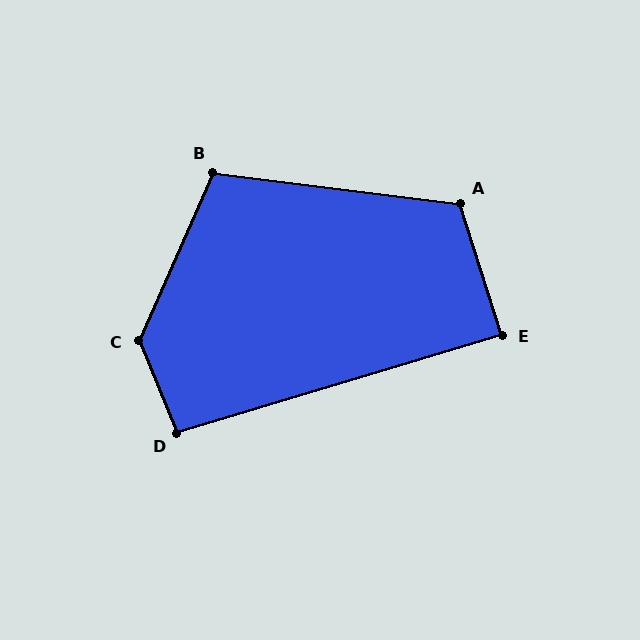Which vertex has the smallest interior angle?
E, at approximately 89 degrees.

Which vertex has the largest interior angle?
C, at approximately 134 degrees.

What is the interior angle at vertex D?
Approximately 96 degrees (obtuse).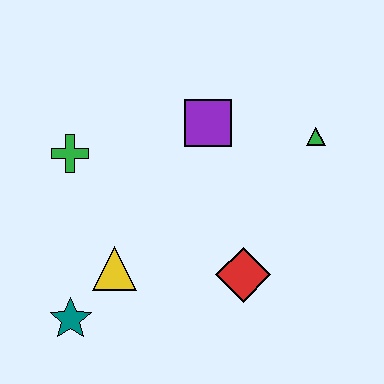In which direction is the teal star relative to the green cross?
The teal star is below the green cross.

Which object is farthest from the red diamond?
The green cross is farthest from the red diamond.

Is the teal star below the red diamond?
Yes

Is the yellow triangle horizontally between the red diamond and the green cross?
Yes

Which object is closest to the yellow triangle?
The teal star is closest to the yellow triangle.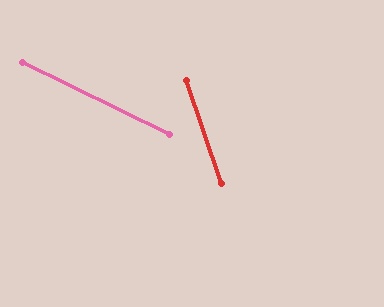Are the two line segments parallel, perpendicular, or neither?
Neither parallel nor perpendicular — they differ by about 44°.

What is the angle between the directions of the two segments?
Approximately 44 degrees.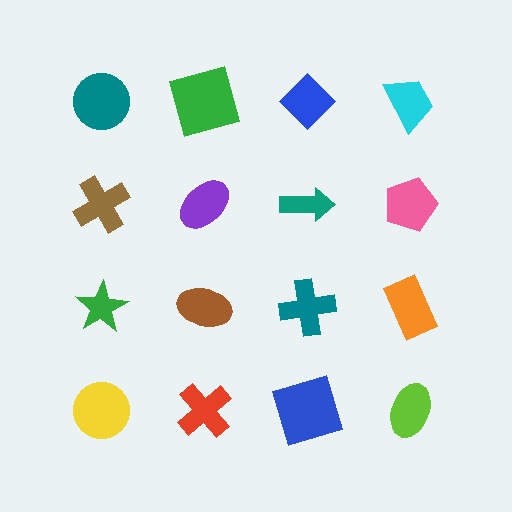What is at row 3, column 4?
An orange rectangle.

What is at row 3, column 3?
A teal cross.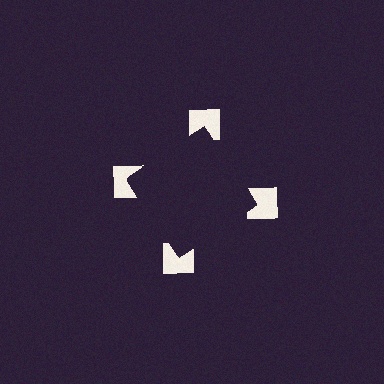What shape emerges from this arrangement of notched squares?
An illusory square — its edges are inferred from the aligned wedge cuts in the notched squares, not physically drawn.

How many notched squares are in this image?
There are 4 — one at each vertex of the illusory square.